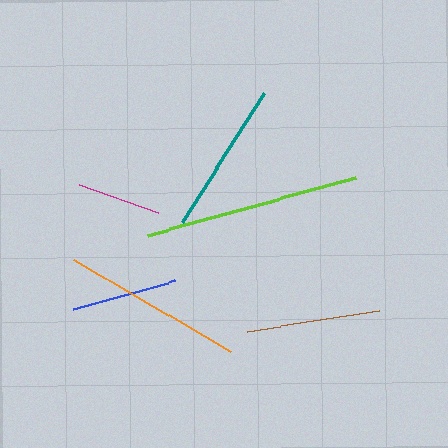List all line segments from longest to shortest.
From longest to shortest: lime, orange, teal, brown, blue, magenta.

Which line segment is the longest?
The lime line is the longest at approximately 216 pixels.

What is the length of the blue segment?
The blue segment is approximately 106 pixels long.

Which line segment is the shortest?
The magenta line is the shortest at approximately 84 pixels.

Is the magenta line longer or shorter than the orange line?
The orange line is longer than the magenta line.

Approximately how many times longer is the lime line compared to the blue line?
The lime line is approximately 2.0 times the length of the blue line.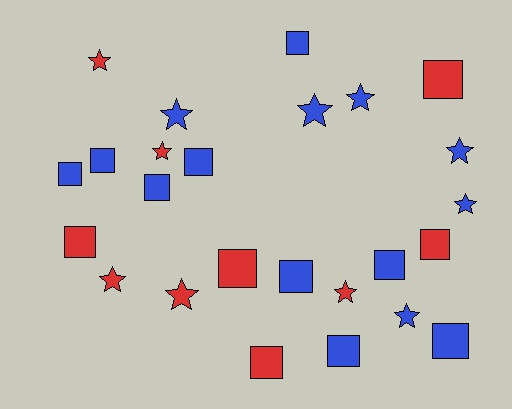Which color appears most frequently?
Blue, with 15 objects.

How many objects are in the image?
There are 25 objects.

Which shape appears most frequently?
Square, with 14 objects.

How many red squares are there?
There are 5 red squares.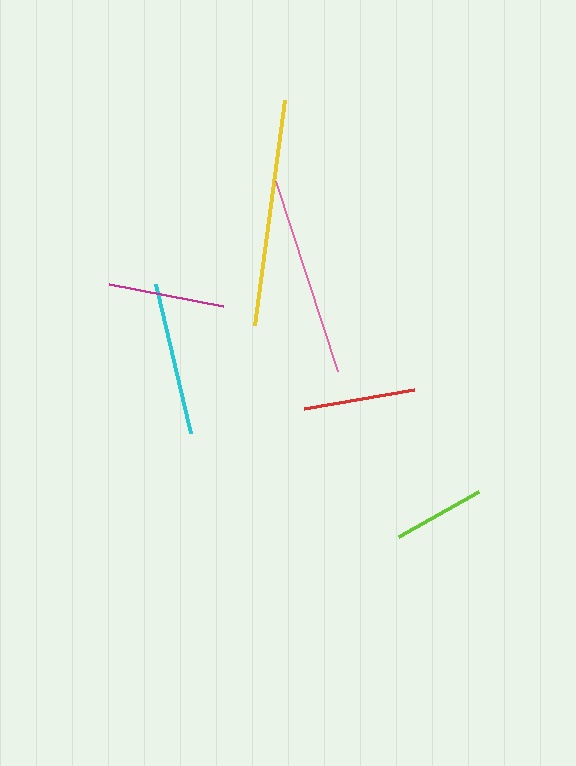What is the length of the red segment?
The red segment is approximately 112 pixels long.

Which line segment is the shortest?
The lime line is the shortest at approximately 92 pixels.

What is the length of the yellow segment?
The yellow segment is approximately 226 pixels long.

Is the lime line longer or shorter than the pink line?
The pink line is longer than the lime line.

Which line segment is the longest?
The yellow line is the longest at approximately 226 pixels.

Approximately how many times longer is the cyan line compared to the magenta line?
The cyan line is approximately 1.3 times the length of the magenta line.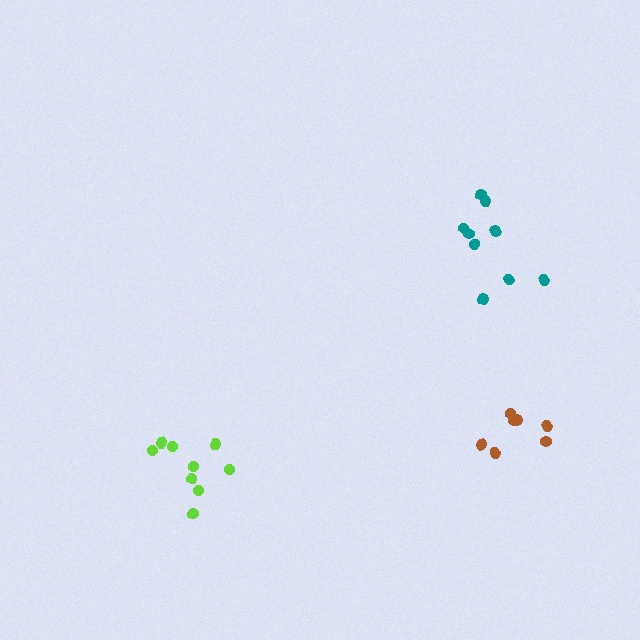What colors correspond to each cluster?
The clusters are colored: teal, brown, lime.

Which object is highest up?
The teal cluster is topmost.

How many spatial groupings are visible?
There are 3 spatial groupings.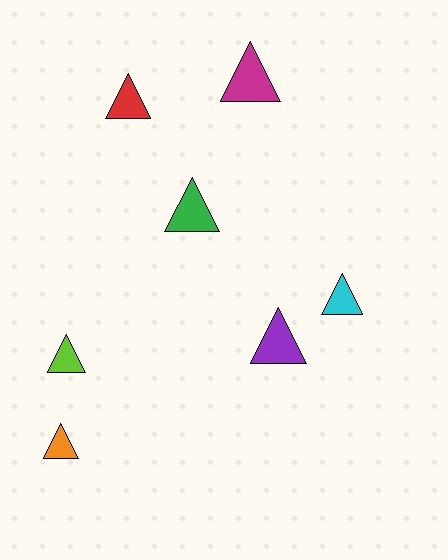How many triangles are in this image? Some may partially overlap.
There are 7 triangles.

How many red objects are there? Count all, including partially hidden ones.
There is 1 red object.